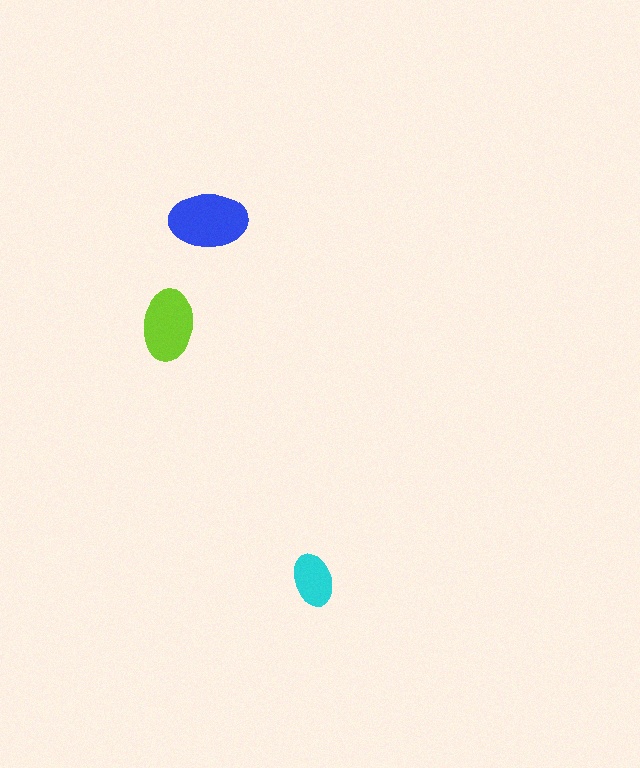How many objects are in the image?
There are 3 objects in the image.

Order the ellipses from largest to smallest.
the blue one, the lime one, the cyan one.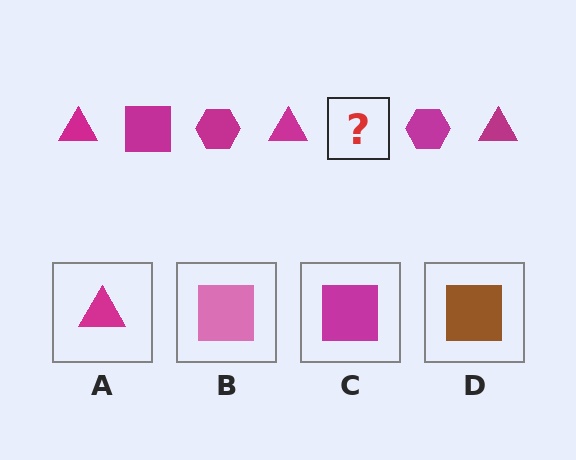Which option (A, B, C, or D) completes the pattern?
C.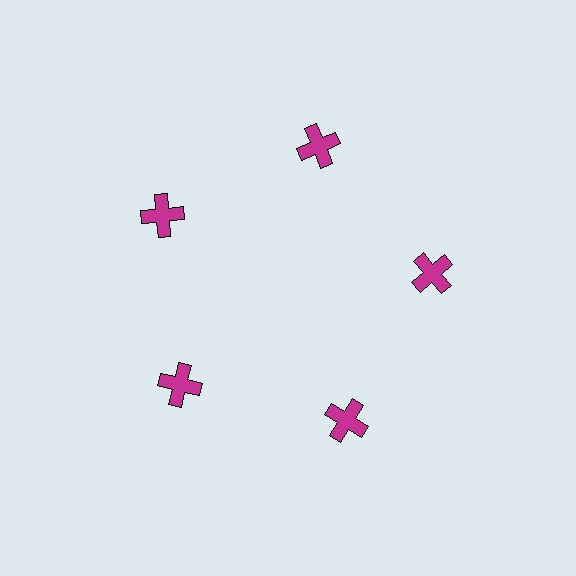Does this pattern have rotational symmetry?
Yes, this pattern has 5-fold rotational symmetry. It looks the same after rotating 72 degrees around the center.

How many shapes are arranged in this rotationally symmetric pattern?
There are 5 shapes, arranged in 5 groups of 1.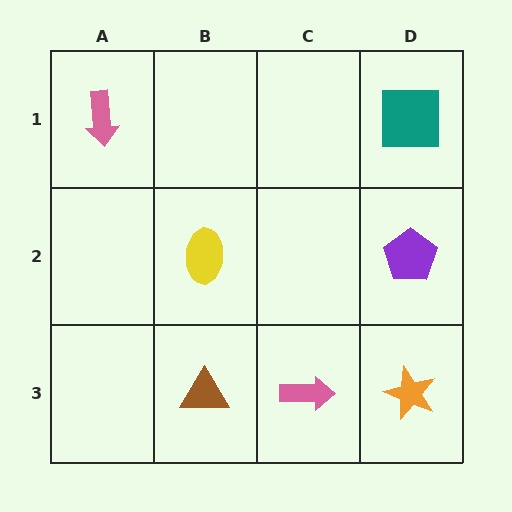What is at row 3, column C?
A pink arrow.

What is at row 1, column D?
A teal square.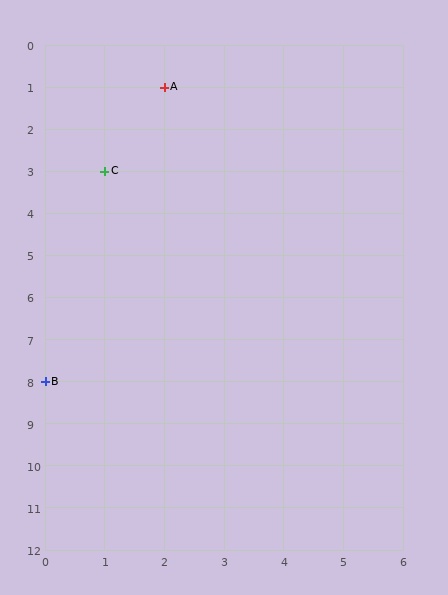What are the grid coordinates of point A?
Point A is at grid coordinates (2, 1).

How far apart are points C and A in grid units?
Points C and A are 1 column and 2 rows apart (about 2.2 grid units diagonally).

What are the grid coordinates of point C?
Point C is at grid coordinates (1, 3).